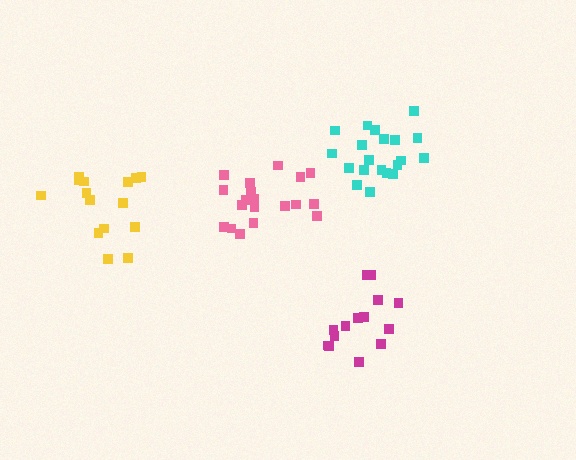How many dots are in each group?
Group 1: 15 dots, Group 2: 19 dots, Group 3: 14 dots, Group 4: 20 dots (68 total).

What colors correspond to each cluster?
The clusters are colored: yellow, pink, magenta, cyan.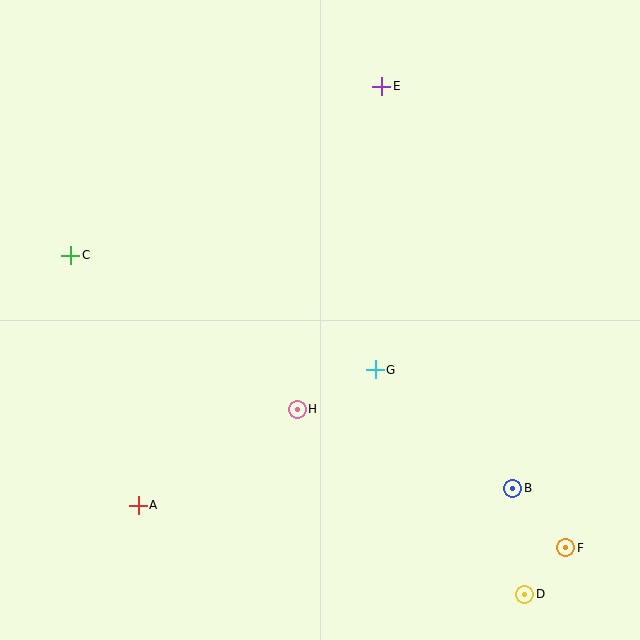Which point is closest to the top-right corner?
Point E is closest to the top-right corner.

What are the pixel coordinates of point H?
Point H is at (297, 409).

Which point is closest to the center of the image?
Point G at (375, 370) is closest to the center.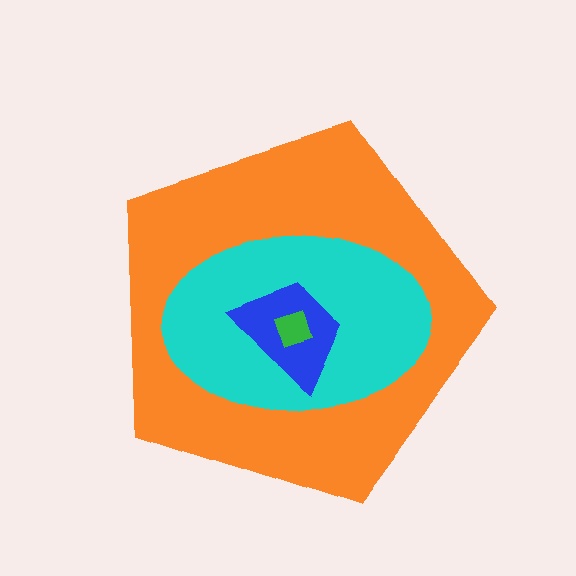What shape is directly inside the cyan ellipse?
The blue trapezoid.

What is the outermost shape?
The orange pentagon.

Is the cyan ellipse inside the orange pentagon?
Yes.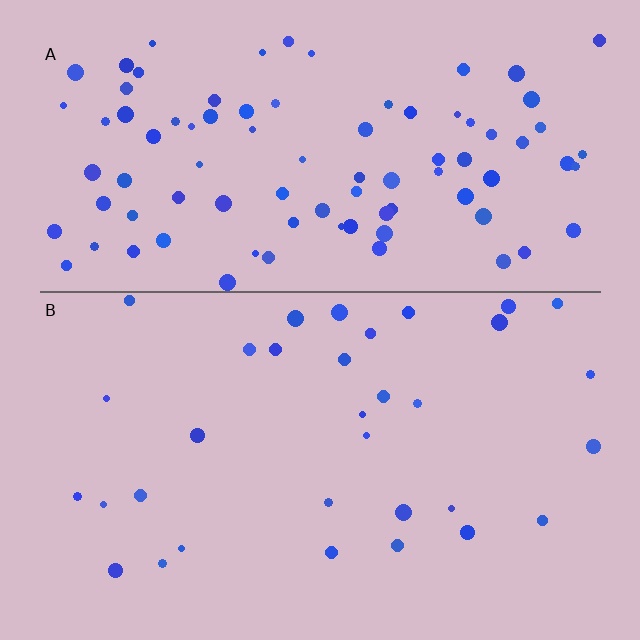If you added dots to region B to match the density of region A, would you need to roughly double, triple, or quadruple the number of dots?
Approximately triple.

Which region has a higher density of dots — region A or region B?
A (the top).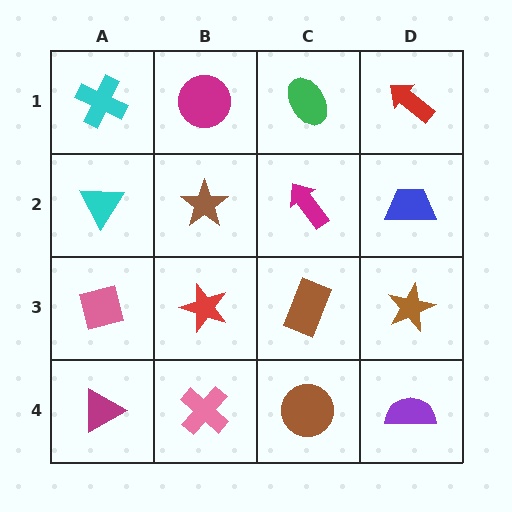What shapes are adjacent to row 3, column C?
A magenta arrow (row 2, column C), a brown circle (row 4, column C), a red star (row 3, column B), a brown star (row 3, column D).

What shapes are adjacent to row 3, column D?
A blue trapezoid (row 2, column D), a purple semicircle (row 4, column D), a brown rectangle (row 3, column C).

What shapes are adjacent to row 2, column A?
A cyan cross (row 1, column A), a pink diamond (row 3, column A), a brown star (row 2, column B).